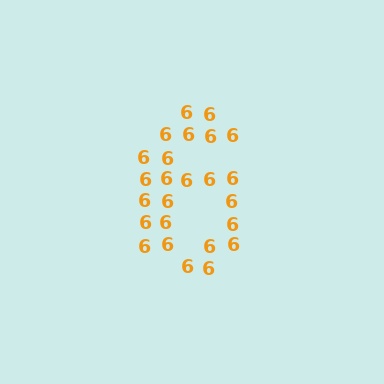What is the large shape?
The large shape is the digit 6.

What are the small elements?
The small elements are digit 6's.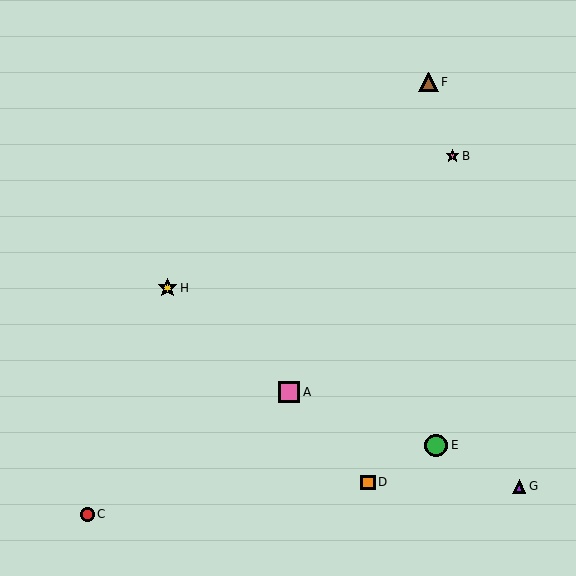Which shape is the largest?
The green circle (labeled E) is the largest.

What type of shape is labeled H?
Shape H is a yellow star.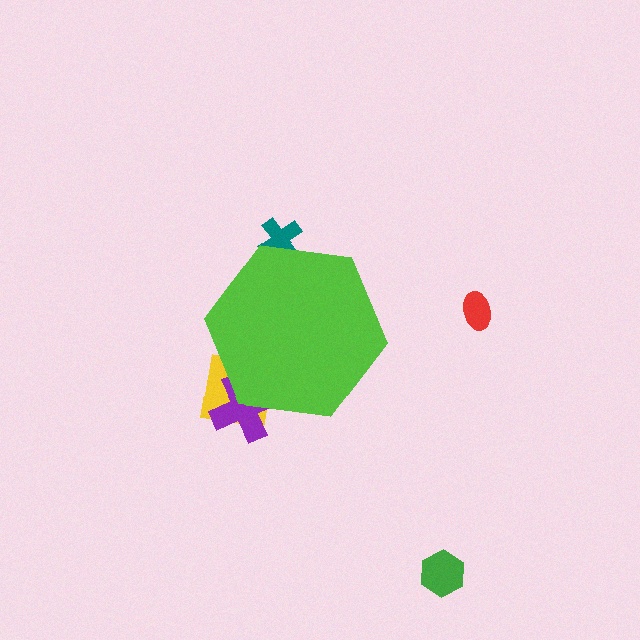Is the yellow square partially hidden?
Yes, the yellow square is partially hidden behind the lime hexagon.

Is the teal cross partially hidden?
Yes, the teal cross is partially hidden behind the lime hexagon.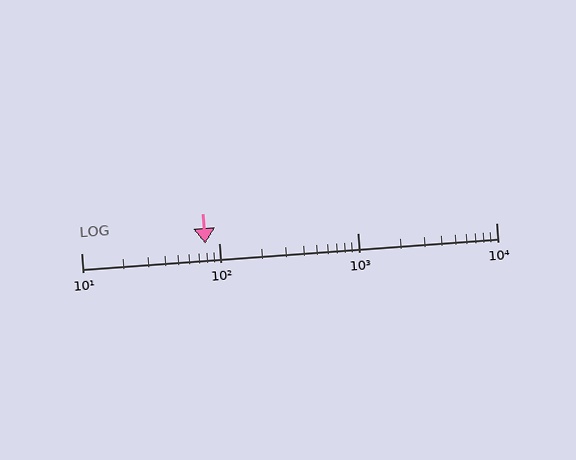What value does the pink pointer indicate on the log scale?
The pointer indicates approximately 79.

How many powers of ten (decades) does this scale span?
The scale spans 3 decades, from 10 to 10000.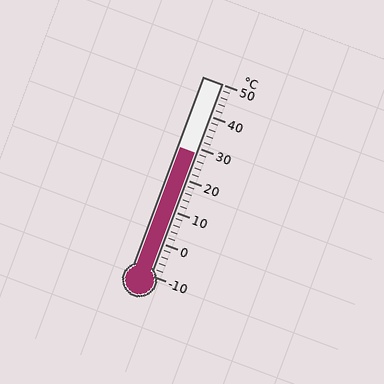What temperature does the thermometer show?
The thermometer shows approximately 28°C.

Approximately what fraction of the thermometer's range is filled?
The thermometer is filled to approximately 65% of its range.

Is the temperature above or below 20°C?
The temperature is above 20°C.